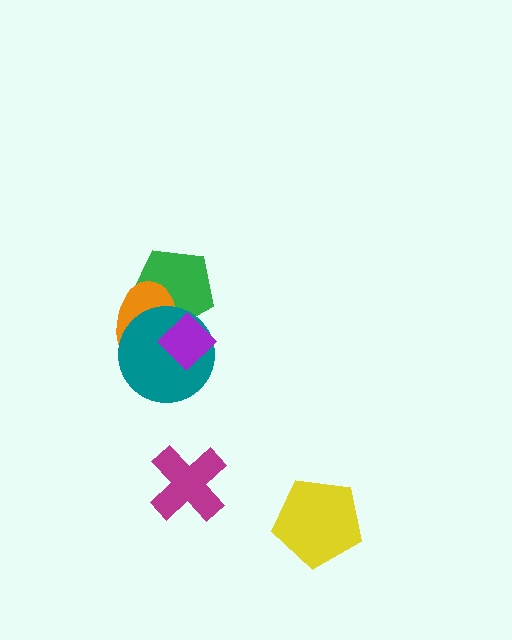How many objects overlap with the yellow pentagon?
0 objects overlap with the yellow pentagon.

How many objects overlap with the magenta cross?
0 objects overlap with the magenta cross.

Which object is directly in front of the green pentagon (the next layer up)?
The orange ellipse is directly in front of the green pentagon.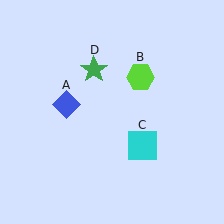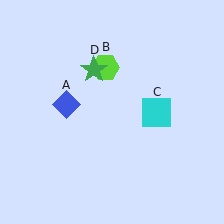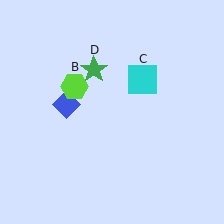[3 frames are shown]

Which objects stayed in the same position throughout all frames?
Blue diamond (object A) and green star (object D) remained stationary.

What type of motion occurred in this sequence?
The lime hexagon (object B), cyan square (object C) rotated counterclockwise around the center of the scene.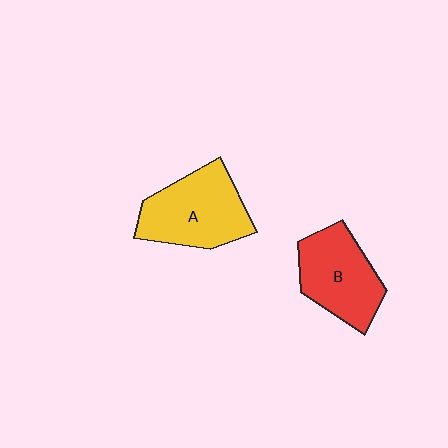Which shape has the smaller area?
Shape B (red).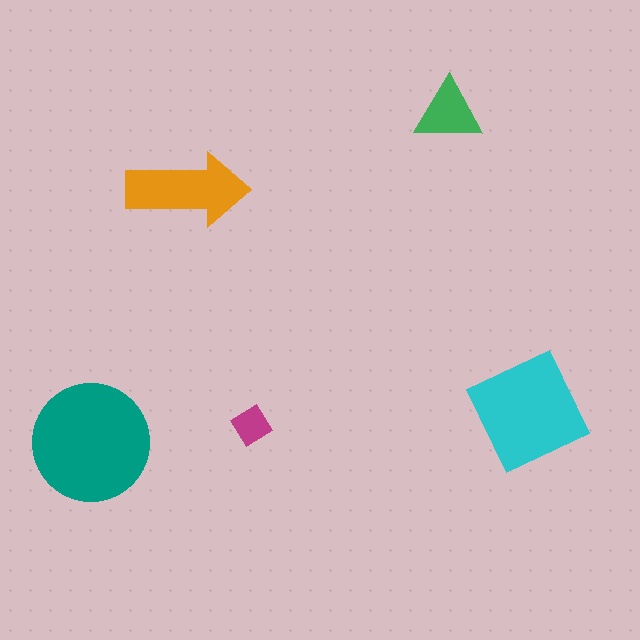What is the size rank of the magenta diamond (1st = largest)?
5th.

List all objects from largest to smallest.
The teal circle, the cyan square, the orange arrow, the green triangle, the magenta diamond.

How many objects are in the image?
There are 5 objects in the image.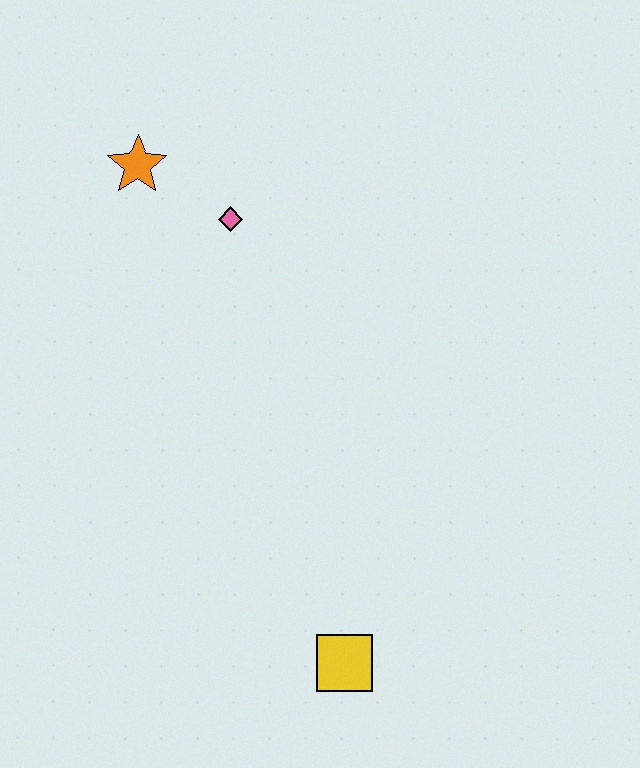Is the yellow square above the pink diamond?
No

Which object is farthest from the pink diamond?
The yellow square is farthest from the pink diamond.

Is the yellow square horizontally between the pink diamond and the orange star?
No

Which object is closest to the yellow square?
The pink diamond is closest to the yellow square.